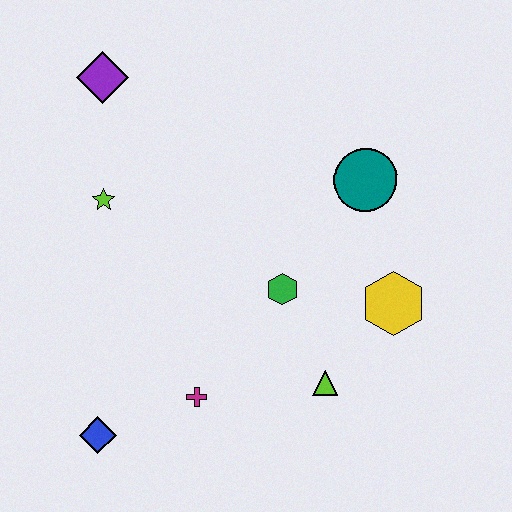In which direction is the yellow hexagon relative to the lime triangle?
The yellow hexagon is above the lime triangle.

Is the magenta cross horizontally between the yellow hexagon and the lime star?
Yes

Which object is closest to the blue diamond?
The magenta cross is closest to the blue diamond.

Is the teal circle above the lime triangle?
Yes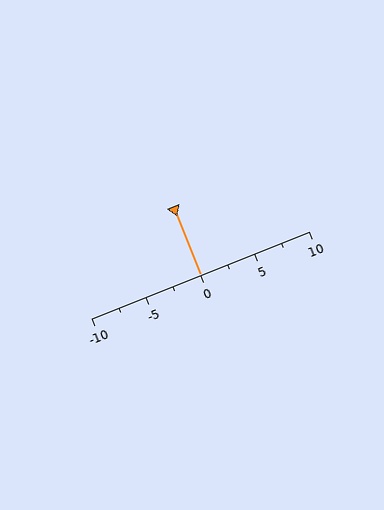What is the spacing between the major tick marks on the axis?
The major ticks are spaced 5 apart.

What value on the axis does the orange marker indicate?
The marker indicates approximately 0.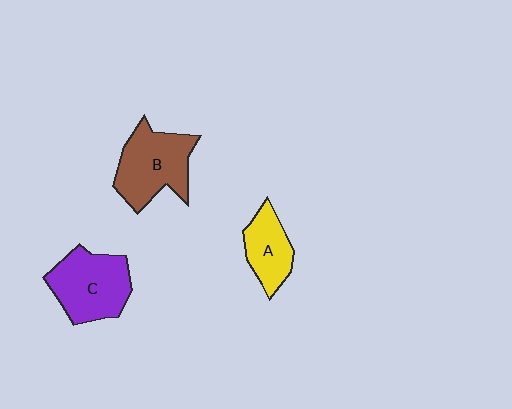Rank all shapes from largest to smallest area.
From largest to smallest: B (brown), C (purple), A (yellow).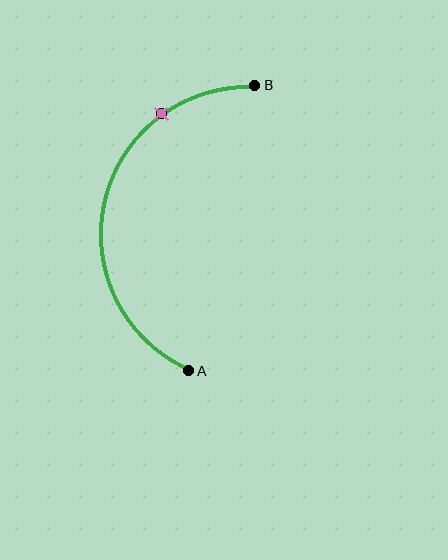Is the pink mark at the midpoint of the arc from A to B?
No. The pink mark lies on the arc but is closer to endpoint B. The arc midpoint would be at the point on the curve equidistant along the arc from both A and B.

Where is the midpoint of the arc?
The arc midpoint is the point on the curve farthest from the straight line joining A and B. It sits to the left of that line.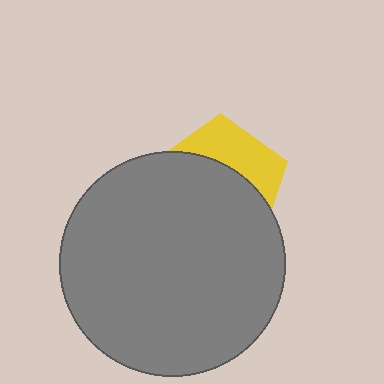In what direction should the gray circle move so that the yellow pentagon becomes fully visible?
The gray circle should move down. That is the shortest direction to clear the overlap and leave the yellow pentagon fully visible.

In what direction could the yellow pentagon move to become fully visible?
The yellow pentagon could move up. That would shift it out from behind the gray circle entirely.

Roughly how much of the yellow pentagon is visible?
A small part of it is visible (roughly 35%).